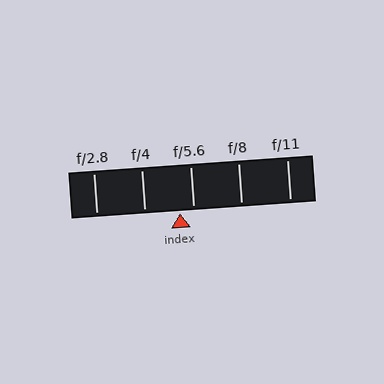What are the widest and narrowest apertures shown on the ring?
The widest aperture shown is f/2.8 and the narrowest is f/11.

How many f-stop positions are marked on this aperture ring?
There are 5 f-stop positions marked.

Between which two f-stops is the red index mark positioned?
The index mark is between f/4 and f/5.6.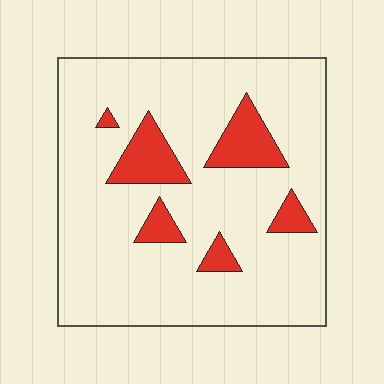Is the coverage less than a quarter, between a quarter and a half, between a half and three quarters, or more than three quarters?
Less than a quarter.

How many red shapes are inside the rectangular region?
6.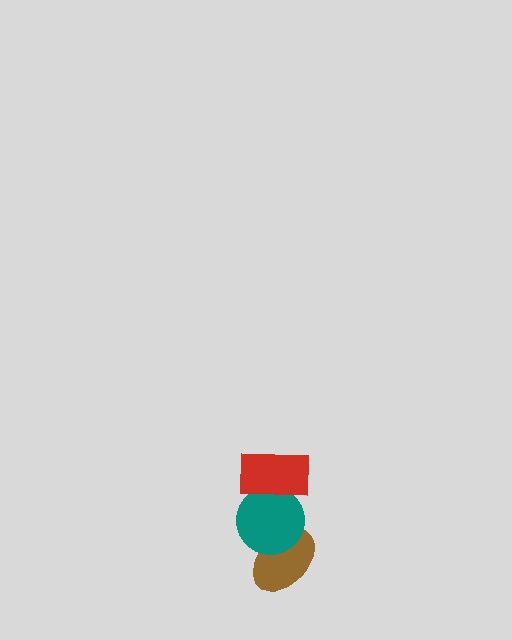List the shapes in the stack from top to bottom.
From top to bottom: the red rectangle, the teal circle, the brown ellipse.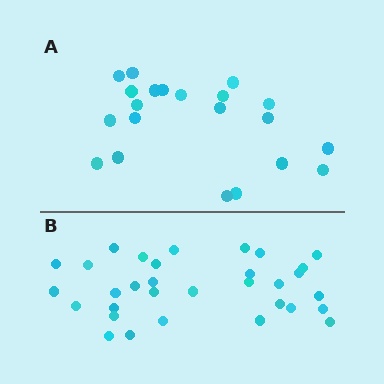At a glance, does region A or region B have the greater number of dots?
Region B (the bottom region) has more dots.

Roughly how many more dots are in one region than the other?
Region B has roughly 12 or so more dots than region A.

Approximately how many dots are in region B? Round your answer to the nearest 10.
About 30 dots. (The exact count is 32, which rounds to 30.)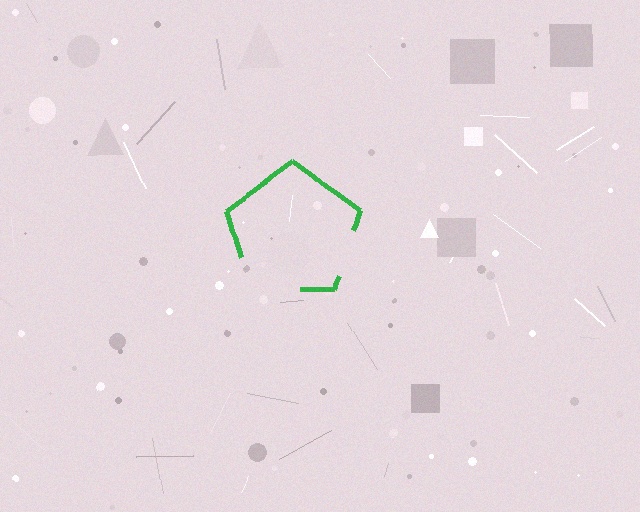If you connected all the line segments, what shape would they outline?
They would outline a pentagon.